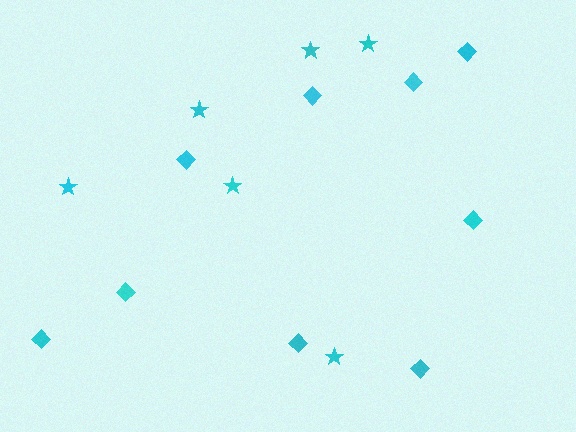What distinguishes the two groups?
There are 2 groups: one group of diamonds (9) and one group of stars (6).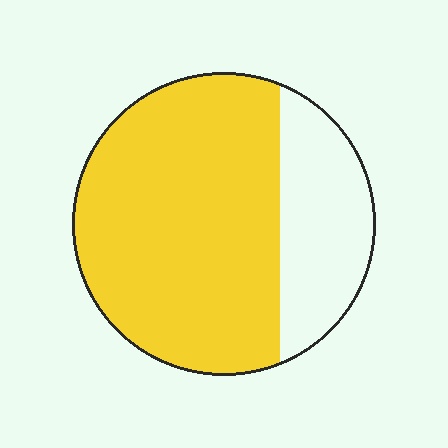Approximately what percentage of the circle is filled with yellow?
Approximately 75%.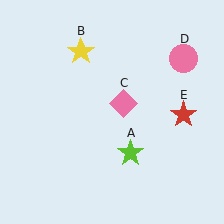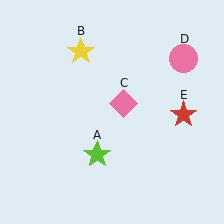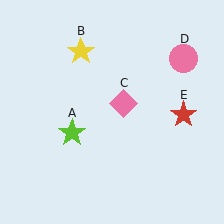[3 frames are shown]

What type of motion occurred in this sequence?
The lime star (object A) rotated clockwise around the center of the scene.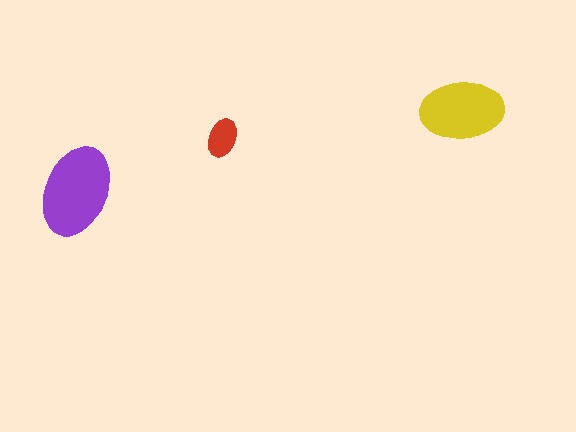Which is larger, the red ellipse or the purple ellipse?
The purple one.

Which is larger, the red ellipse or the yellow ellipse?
The yellow one.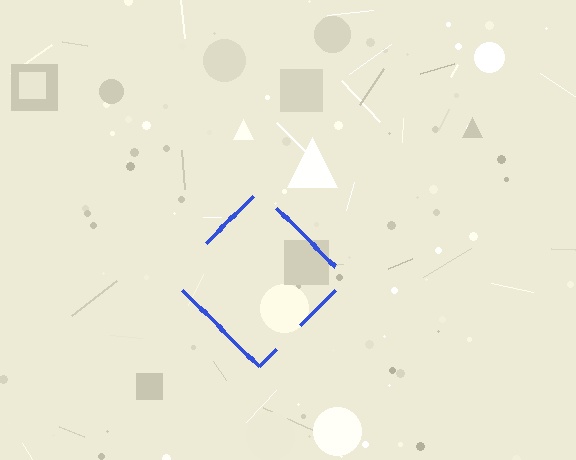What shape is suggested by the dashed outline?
The dashed outline suggests a diamond.